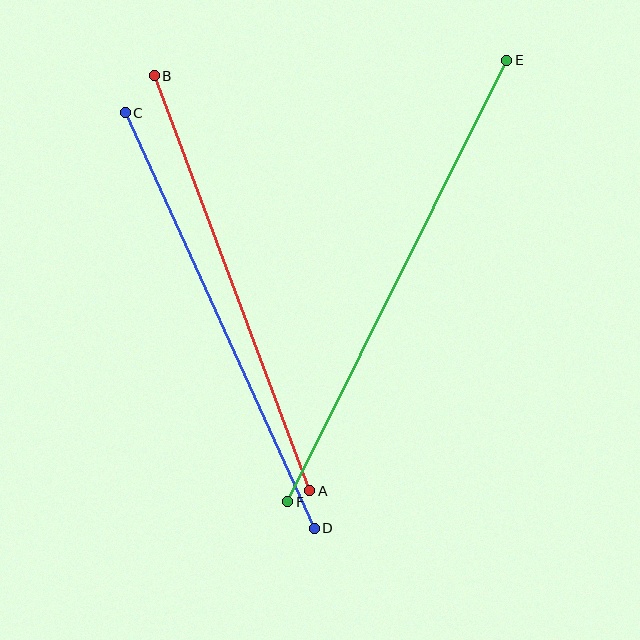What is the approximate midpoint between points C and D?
The midpoint is at approximately (220, 321) pixels.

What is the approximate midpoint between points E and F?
The midpoint is at approximately (397, 281) pixels.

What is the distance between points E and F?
The distance is approximately 493 pixels.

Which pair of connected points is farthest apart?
Points E and F are farthest apart.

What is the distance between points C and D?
The distance is approximately 456 pixels.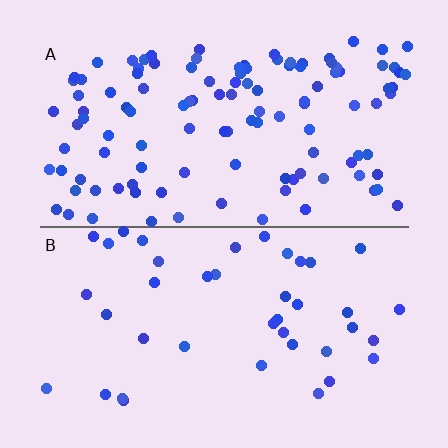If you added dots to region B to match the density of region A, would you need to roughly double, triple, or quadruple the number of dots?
Approximately triple.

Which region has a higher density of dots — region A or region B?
A (the top).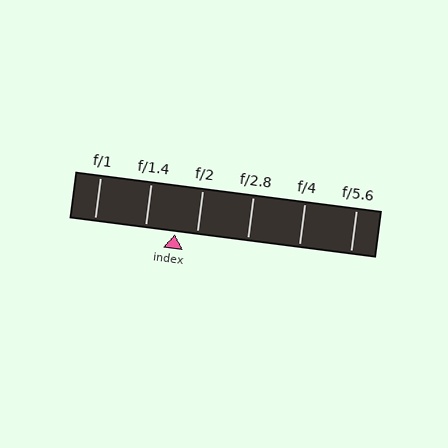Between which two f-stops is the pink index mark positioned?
The index mark is between f/1.4 and f/2.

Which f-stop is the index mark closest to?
The index mark is closest to f/2.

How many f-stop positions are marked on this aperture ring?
There are 6 f-stop positions marked.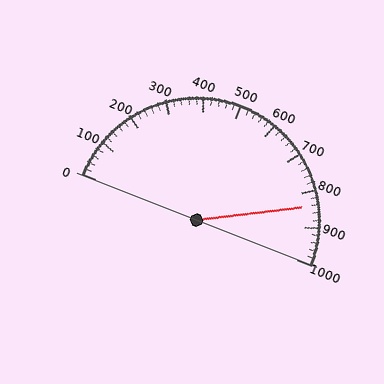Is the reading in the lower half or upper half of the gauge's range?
The reading is in the upper half of the range (0 to 1000).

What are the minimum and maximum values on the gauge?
The gauge ranges from 0 to 1000.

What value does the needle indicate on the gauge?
The needle indicates approximately 840.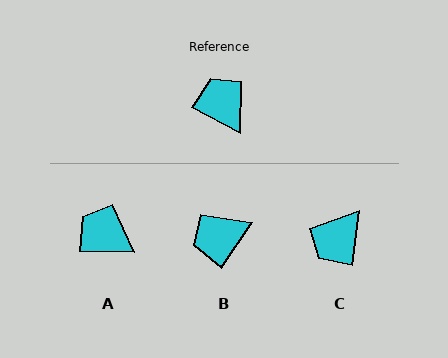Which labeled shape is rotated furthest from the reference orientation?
C, about 111 degrees away.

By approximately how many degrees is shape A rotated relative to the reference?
Approximately 27 degrees counter-clockwise.